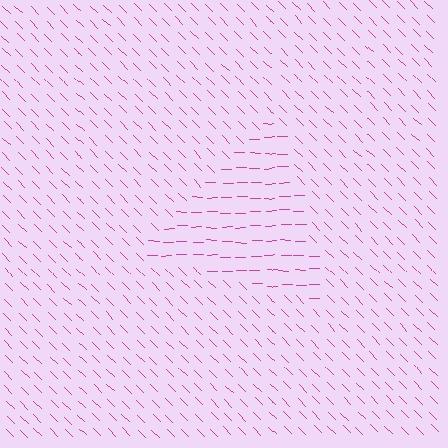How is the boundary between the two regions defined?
The boundary is defined purely by a change in line orientation (approximately 45 degrees difference). All lines are the same color and thickness.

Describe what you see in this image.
The image is filled with small magenta line segments. A triangle region in the image has lines oriented differently from the surrounding lines, creating a visible texture boundary.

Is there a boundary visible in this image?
Yes, there is a texture boundary formed by a change in line orientation.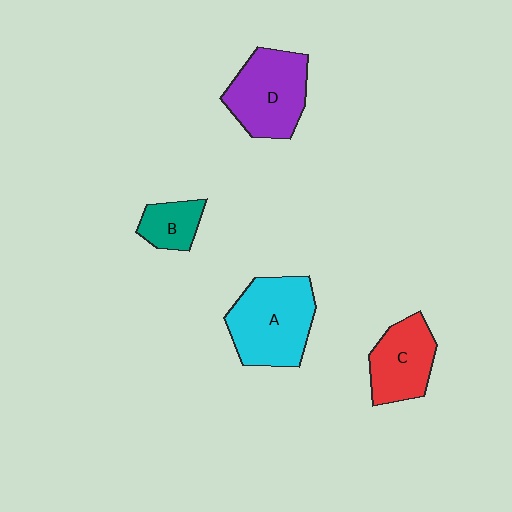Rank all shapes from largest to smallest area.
From largest to smallest: A (cyan), D (purple), C (red), B (teal).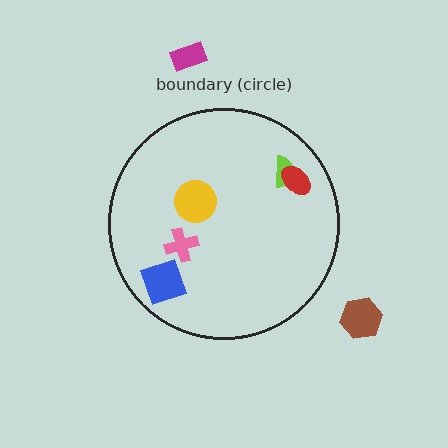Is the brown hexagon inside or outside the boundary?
Outside.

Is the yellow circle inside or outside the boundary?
Inside.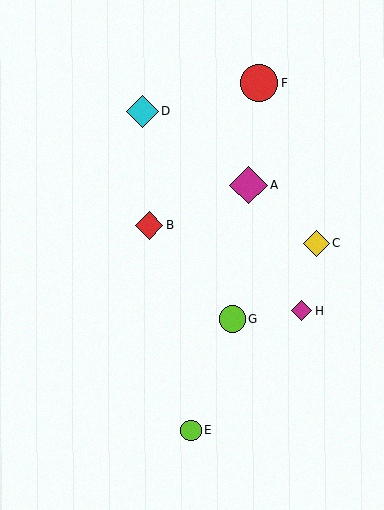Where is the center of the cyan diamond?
The center of the cyan diamond is at (142, 111).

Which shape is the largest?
The magenta diamond (labeled A) is the largest.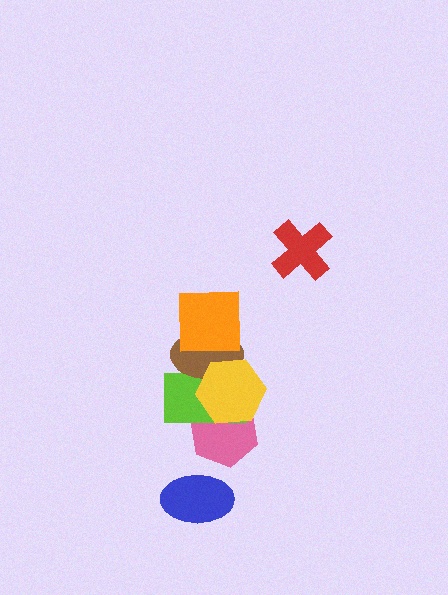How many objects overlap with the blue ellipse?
0 objects overlap with the blue ellipse.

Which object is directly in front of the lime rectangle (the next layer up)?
The brown ellipse is directly in front of the lime rectangle.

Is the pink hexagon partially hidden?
Yes, it is partially covered by another shape.